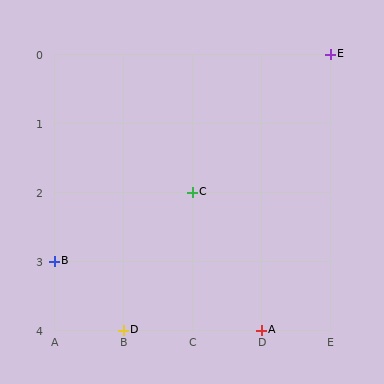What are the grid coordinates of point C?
Point C is at grid coordinates (C, 2).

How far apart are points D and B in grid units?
Points D and B are 1 column and 1 row apart (about 1.4 grid units diagonally).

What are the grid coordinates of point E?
Point E is at grid coordinates (E, 0).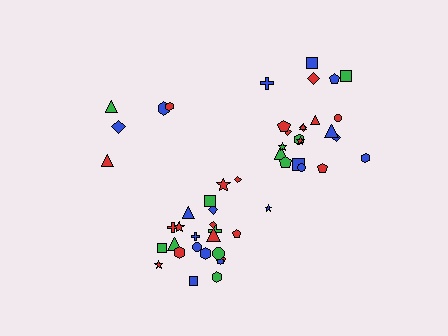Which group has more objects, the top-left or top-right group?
The top-right group.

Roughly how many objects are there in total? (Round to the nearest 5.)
Roughly 50 objects in total.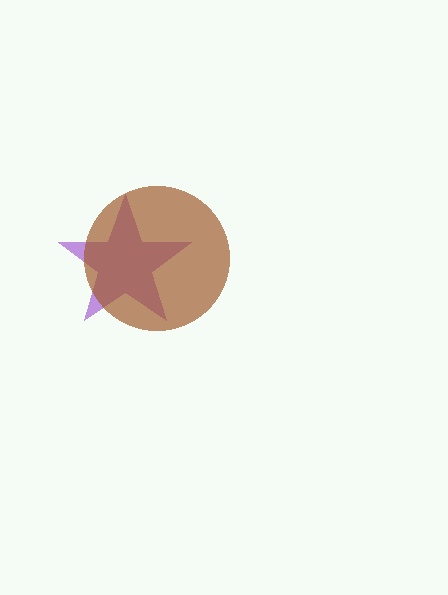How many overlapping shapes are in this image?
There are 2 overlapping shapes in the image.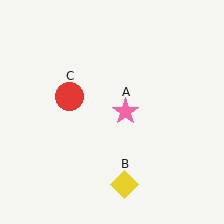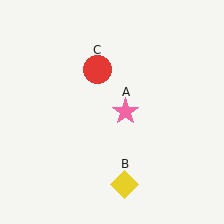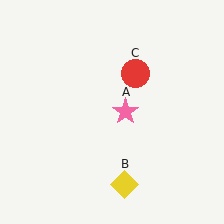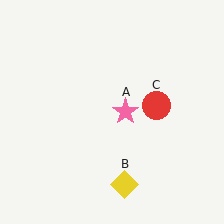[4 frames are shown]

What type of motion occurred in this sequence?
The red circle (object C) rotated clockwise around the center of the scene.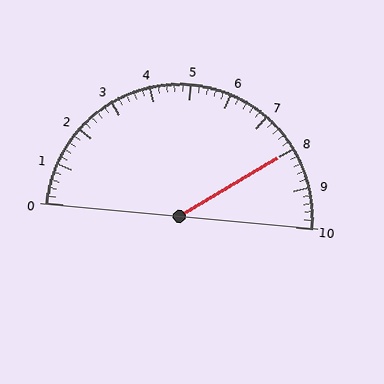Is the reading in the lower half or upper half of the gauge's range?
The reading is in the upper half of the range (0 to 10).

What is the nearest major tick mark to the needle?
The nearest major tick mark is 8.